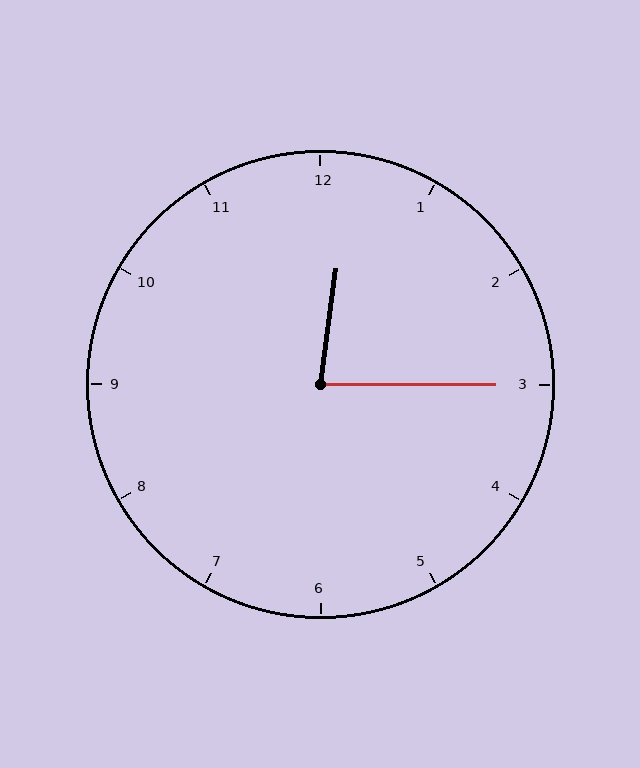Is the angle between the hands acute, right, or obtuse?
It is acute.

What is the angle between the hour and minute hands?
Approximately 82 degrees.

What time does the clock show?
12:15.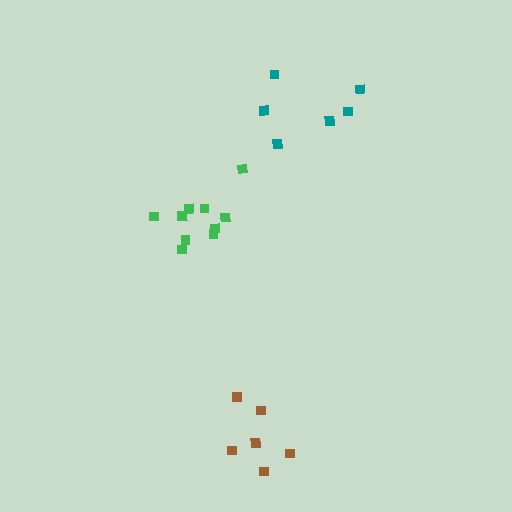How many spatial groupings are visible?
There are 3 spatial groupings.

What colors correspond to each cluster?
The clusters are colored: teal, green, brown.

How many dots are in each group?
Group 1: 6 dots, Group 2: 10 dots, Group 3: 6 dots (22 total).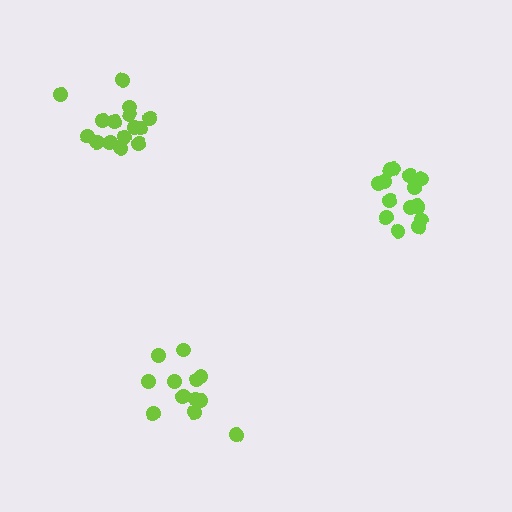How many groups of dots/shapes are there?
There are 3 groups.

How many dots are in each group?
Group 1: 15 dots, Group 2: 12 dots, Group 3: 15 dots (42 total).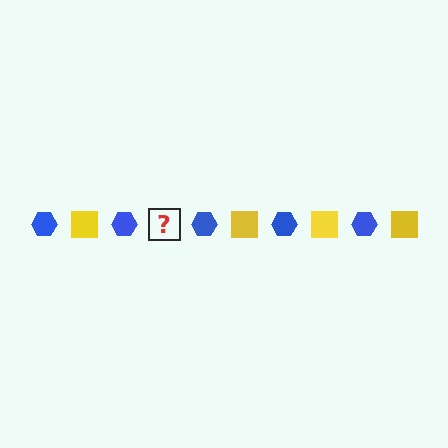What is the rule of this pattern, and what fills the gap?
The rule is that the pattern alternates between blue hexagon and yellow square. The gap should be filled with a yellow square.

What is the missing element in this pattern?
The missing element is a yellow square.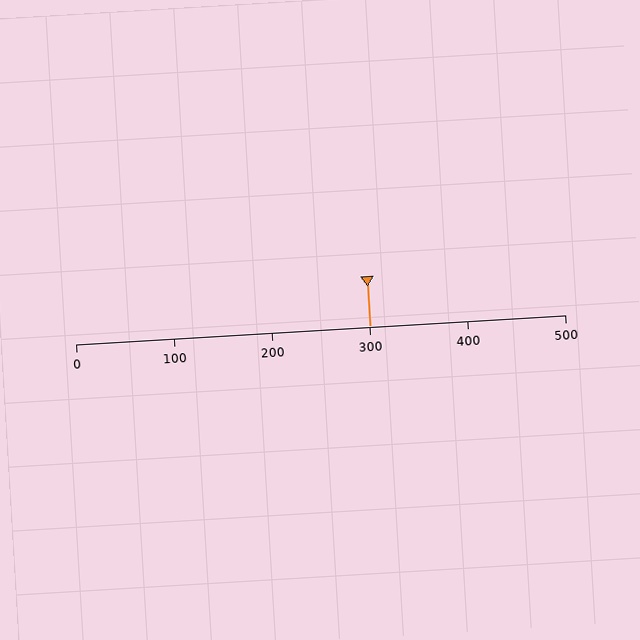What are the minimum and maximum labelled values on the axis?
The axis runs from 0 to 500.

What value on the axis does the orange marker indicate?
The marker indicates approximately 300.